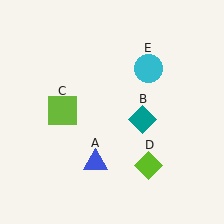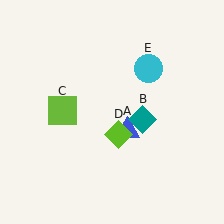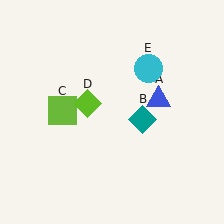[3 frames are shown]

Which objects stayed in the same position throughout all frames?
Teal diamond (object B) and lime square (object C) and cyan circle (object E) remained stationary.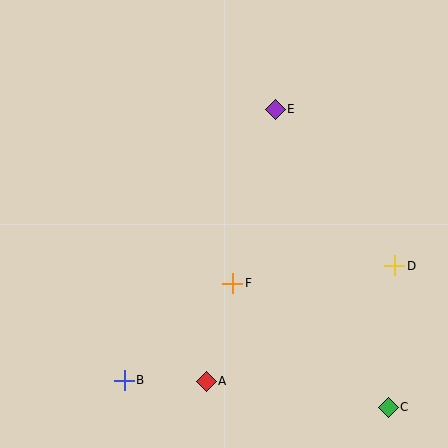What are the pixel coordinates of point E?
Point E is at (275, 109).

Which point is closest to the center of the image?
Point F at (233, 283) is closest to the center.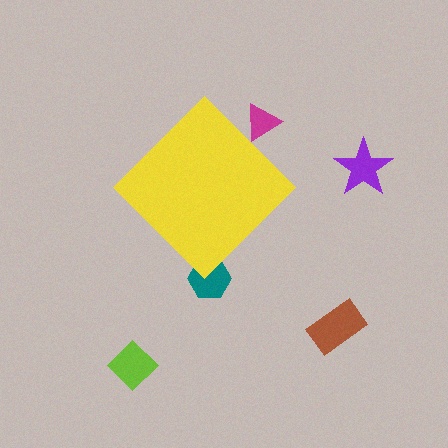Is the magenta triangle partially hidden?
Yes, the magenta triangle is partially hidden behind the yellow diamond.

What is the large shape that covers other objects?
A yellow diamond.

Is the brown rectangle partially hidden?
No, the brown rectangle is fully visible.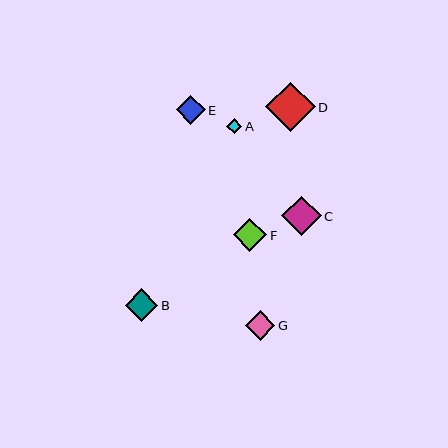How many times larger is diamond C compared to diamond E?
Diamond C is approximately 1.4 times the size of diamond E.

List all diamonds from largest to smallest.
From largest to smallest: D, C, F, B, G, E, A.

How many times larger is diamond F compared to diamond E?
Diamond F is approximately 1.2 times the size of diamond E.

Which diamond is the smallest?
Diamond A is the smallest with a size of approximately 15 pixels.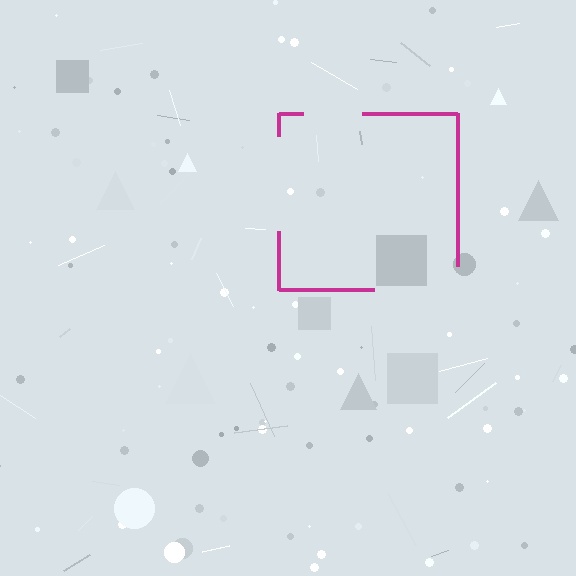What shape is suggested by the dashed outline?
The dashed outline suggests a square.